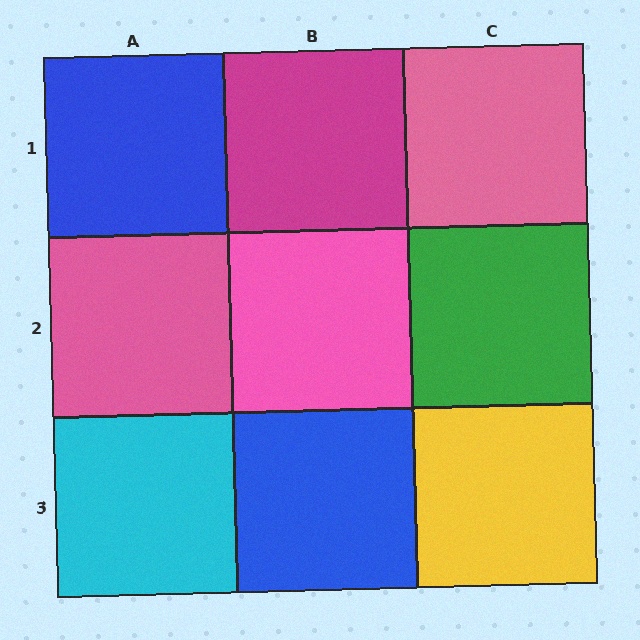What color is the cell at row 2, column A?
Pink.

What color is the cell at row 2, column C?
Green.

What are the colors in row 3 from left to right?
Cyan, blue, yellow.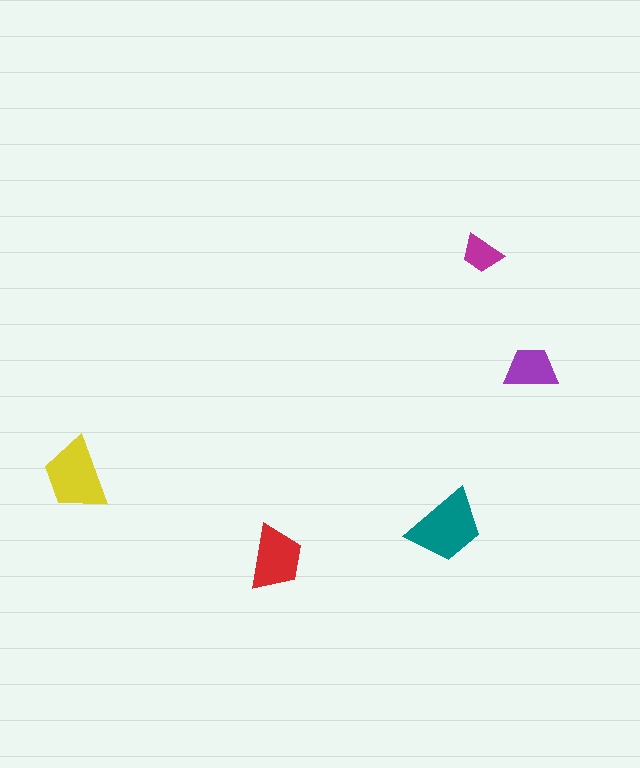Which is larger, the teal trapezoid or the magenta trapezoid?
The teal one.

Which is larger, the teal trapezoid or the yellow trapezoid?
The teal one.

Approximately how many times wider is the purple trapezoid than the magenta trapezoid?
About 1.5 times wider.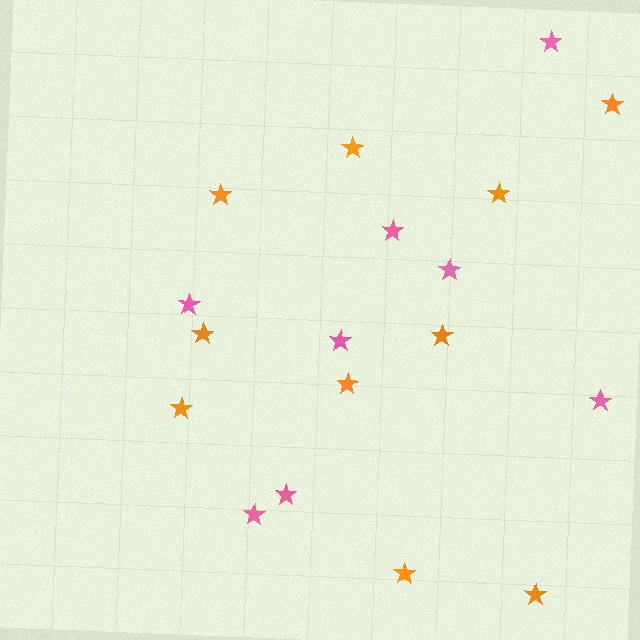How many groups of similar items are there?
There are 2 groups: one group of orange stars (10) and one group of pink stars (8).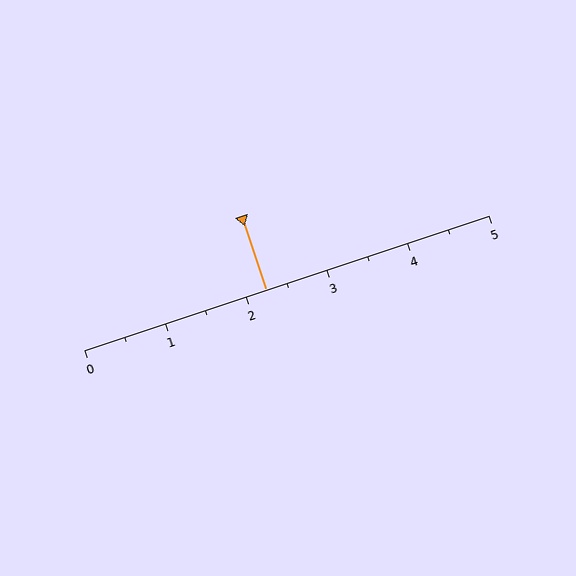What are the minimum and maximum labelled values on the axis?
The axis runs from 0 to 5.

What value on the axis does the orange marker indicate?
The marker indicates approximately 2.2.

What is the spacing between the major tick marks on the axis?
The major ticks are spaced 1 apart.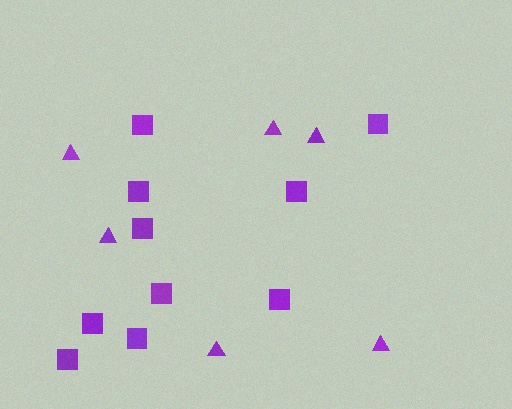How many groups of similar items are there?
There are 2 groups: one group of triangles (6) and one group of squares (10).